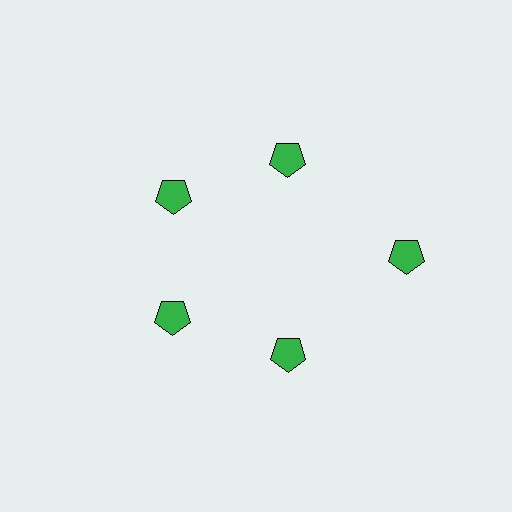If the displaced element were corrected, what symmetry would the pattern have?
It would have 5-fold rotational symmetry — the pattern would map onto itself every 72 degrees.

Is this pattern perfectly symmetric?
No. The 5 green pentagons are arranged in a ring, but one element near the 3 o'clock position is pushed outward from the center, breaking the 5-fold rotational symmetry.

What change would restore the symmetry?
The symmetry would be restored by moving it inward, back onto the ring so that all 5 pentagons sit at equal angles and equal distance from the center.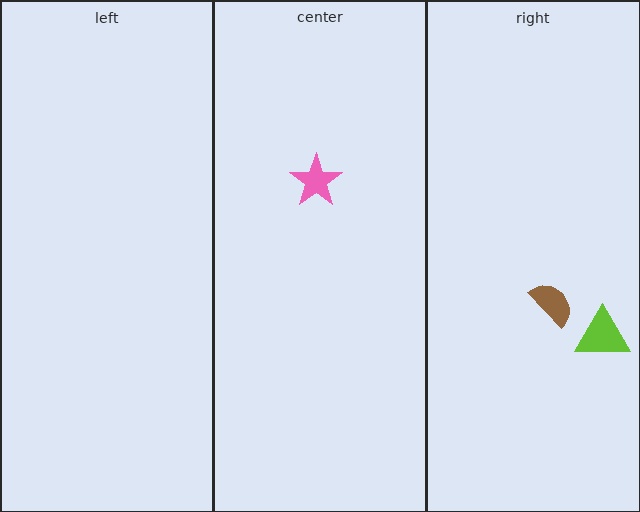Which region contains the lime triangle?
The right region.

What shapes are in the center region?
The pink star.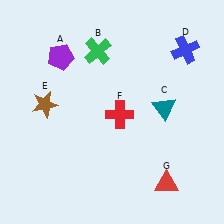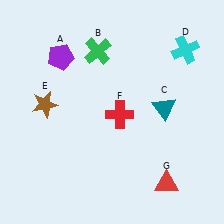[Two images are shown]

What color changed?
The cross (D) changed from blue in Image 1 to cyan in Image 2.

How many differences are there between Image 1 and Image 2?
There is 1 difference between the two images.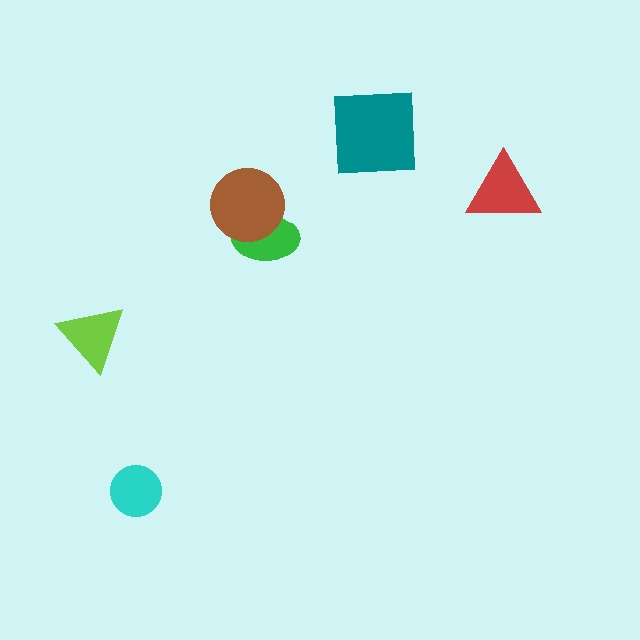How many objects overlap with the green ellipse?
1 object overlaps with the green ellipse.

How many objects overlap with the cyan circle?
0 objects overlap with the cyan circle.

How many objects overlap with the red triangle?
0 objects overlap with the red triangle.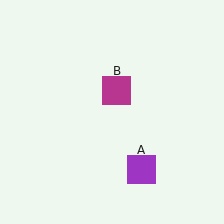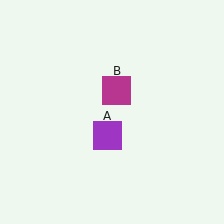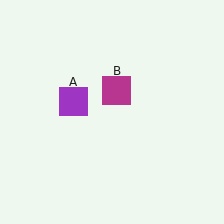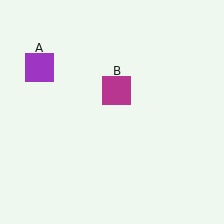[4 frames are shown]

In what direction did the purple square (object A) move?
The purple square (object A) moved up and to the left.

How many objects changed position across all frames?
1 object changed position: purple square (object A).